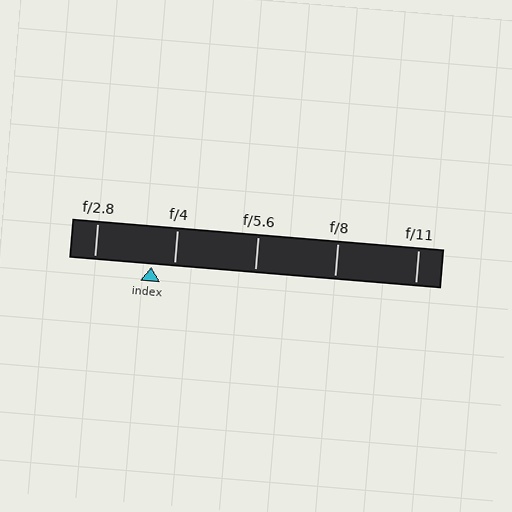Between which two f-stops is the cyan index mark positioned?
The index mark is between f/2.8 and f/4.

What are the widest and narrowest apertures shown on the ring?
The widest aperture shown is f/2.8 and the narrowest is f/11.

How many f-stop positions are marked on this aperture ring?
There are 5 f-stop positions marked.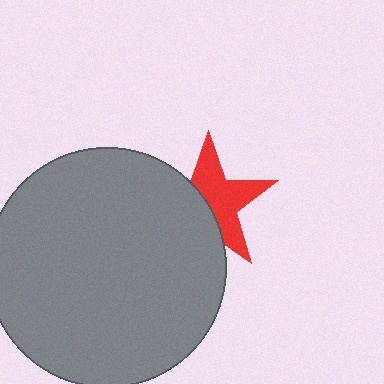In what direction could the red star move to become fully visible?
The red star could move right. That would shift it out from behind the gray circle entirely.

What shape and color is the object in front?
The object in front is a gray circle.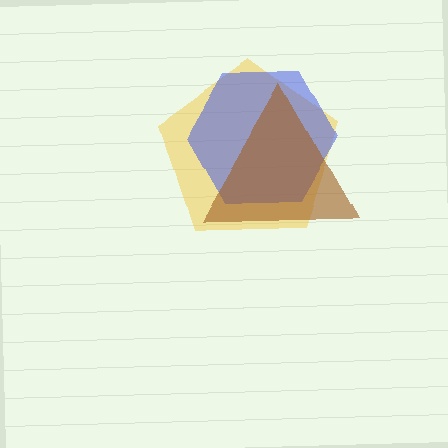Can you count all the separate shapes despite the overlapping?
Yes, there are 3 separate shapes.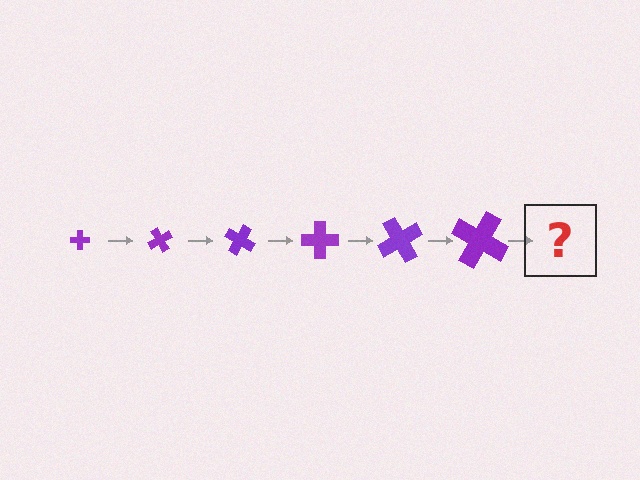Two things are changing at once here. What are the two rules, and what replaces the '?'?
The two rules are that the cross grows larger each step and it rotates 60 degrees each step. The '?' should be a cross, larger than the previous one and rotated 360 degrees from the start.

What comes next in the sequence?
The next element should be a cross, larger than the previous one and rotated 360 degrees from the start.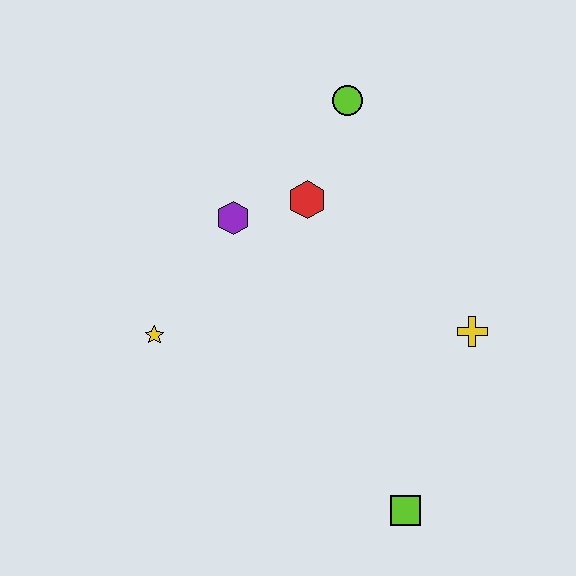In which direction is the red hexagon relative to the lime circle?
The red hexagon is below the lime circle.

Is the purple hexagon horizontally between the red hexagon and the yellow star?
Yes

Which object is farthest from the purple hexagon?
The lime square is farthest from the purple hexagon.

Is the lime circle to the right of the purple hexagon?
Yes